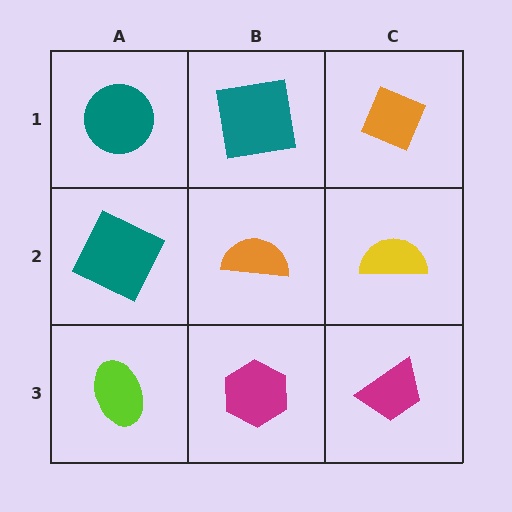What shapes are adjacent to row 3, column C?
A yellow semicircle (row 2, column C), a magenta hexagon (row 3, column B).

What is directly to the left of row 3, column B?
A lime ellipse.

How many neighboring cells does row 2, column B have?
4.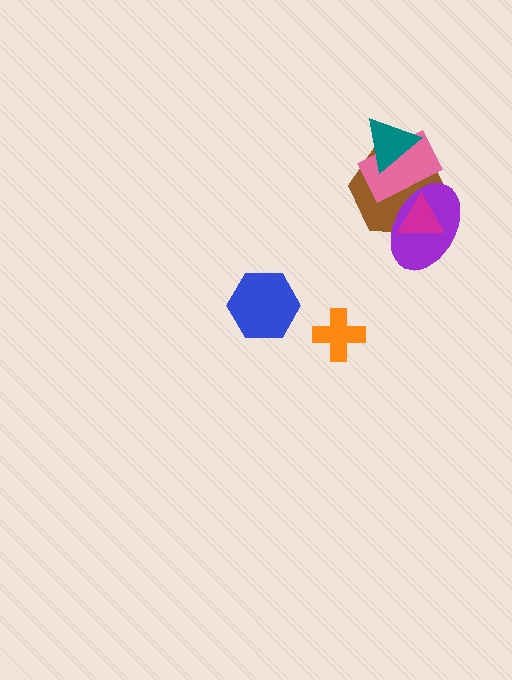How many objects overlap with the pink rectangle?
4 objects overlap with the pink rectangle.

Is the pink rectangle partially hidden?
Yes, it is partially covered by another shape.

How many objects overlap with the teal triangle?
2 objects overlap with the teal triangle.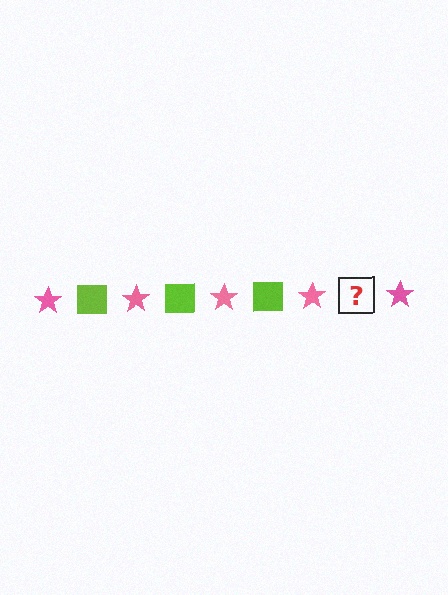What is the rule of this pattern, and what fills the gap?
The rule is that the pattern alternates between pink star and lime square. The gap should be filled with a lime square.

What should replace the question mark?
The question mark should be replaced with a lime square.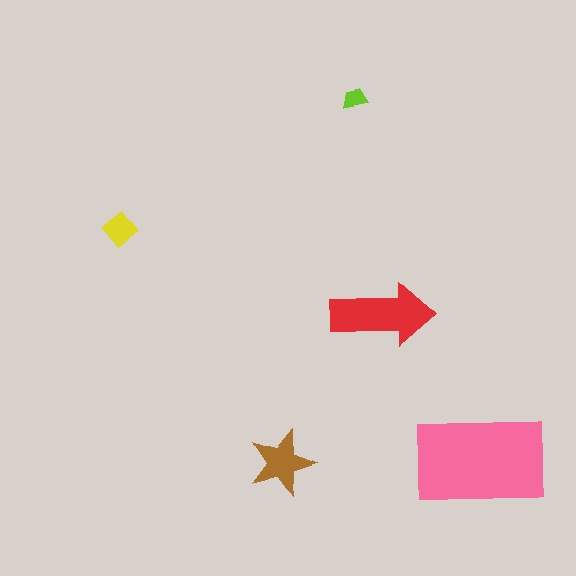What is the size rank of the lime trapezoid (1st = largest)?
5th.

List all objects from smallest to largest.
The lime trapezoid, the yellow diamond, the brown star, the red arrow, the pink rectangle.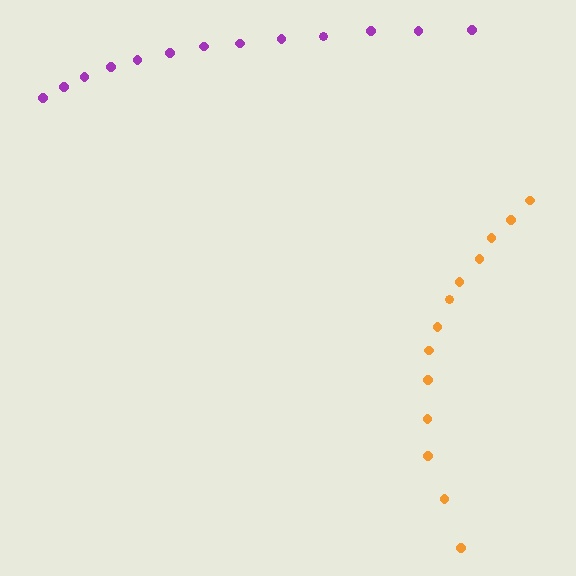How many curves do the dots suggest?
There are 2 distinct paths.